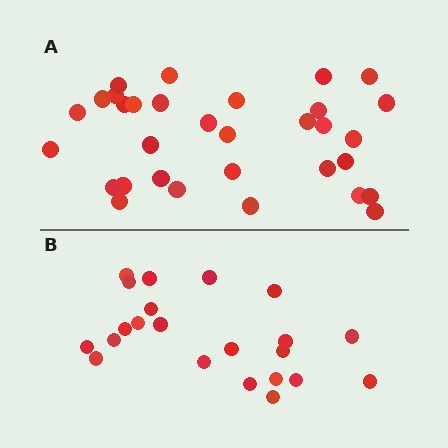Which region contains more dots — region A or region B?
Region A (the top region) has more dots.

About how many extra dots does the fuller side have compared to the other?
Region A has roughly 10 or so more dots than region B.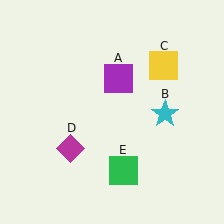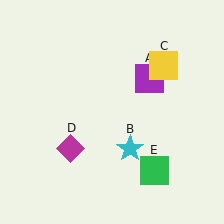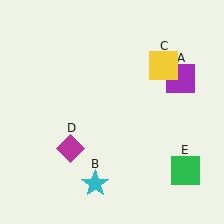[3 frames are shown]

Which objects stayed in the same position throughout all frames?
Yellow square (object C) and magenta diamond (object D) remained stationary.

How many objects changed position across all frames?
3 objects changed position: purple square (object A), cyan star (object B), green square (object E).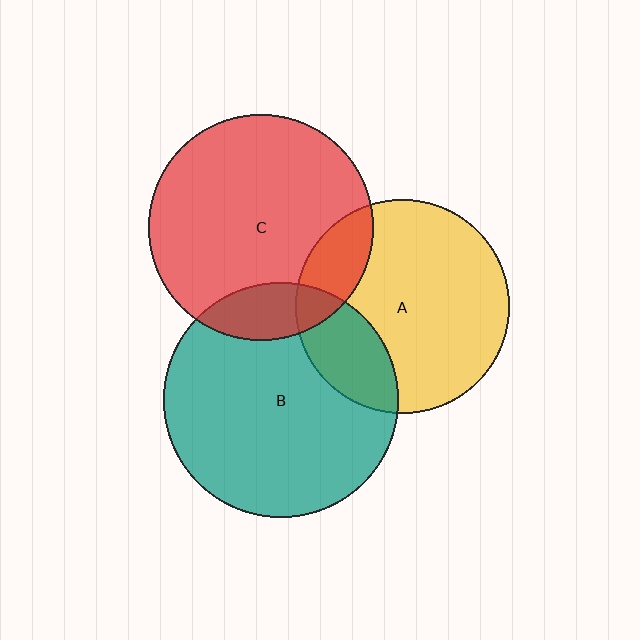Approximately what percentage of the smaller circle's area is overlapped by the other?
Approximately 20%.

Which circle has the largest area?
Circle B (teal).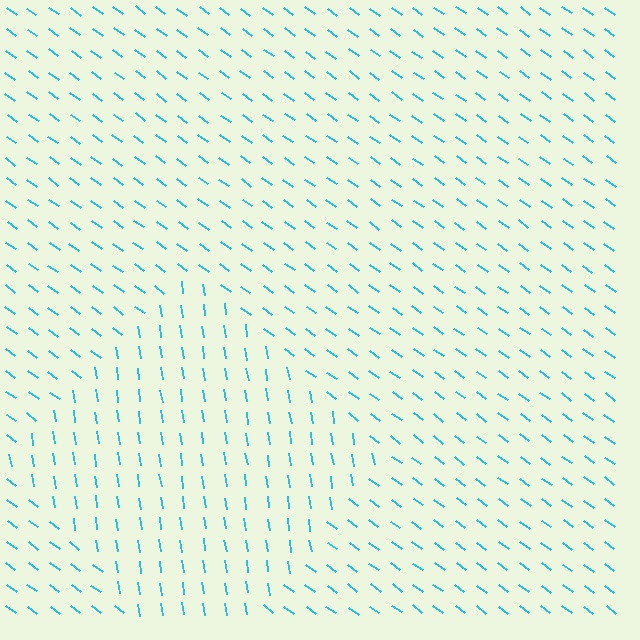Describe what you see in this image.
The image is filled with small cyan line segments. A diamond region in the image has lines oriented differently from the surrounding lines, creating a visible texture boundary.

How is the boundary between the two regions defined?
The boundary is defined purely by a change in line orientation (approximately 45 degrees difference). All lines are the same color and thickness.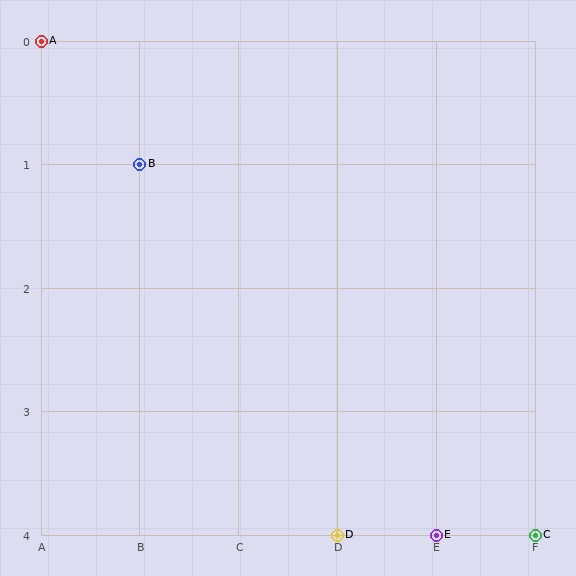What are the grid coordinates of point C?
Point C is at grid coordinates (F, 4).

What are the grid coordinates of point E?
Point E is at grid coordinates (E, 4).